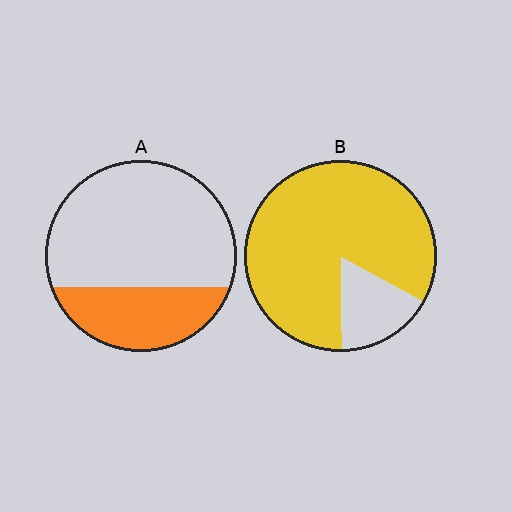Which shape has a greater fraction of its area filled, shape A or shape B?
Shape B.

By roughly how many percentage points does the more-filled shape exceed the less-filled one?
By roughly 55 percentage points (B over A).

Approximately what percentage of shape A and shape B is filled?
A is approximately 30% and B is approximately 85%.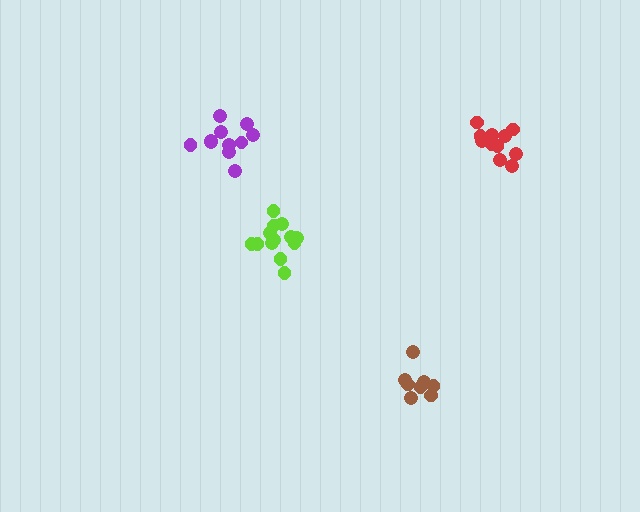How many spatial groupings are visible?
There are 4 spatial groupings.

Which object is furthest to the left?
The purple cluster is leftmost.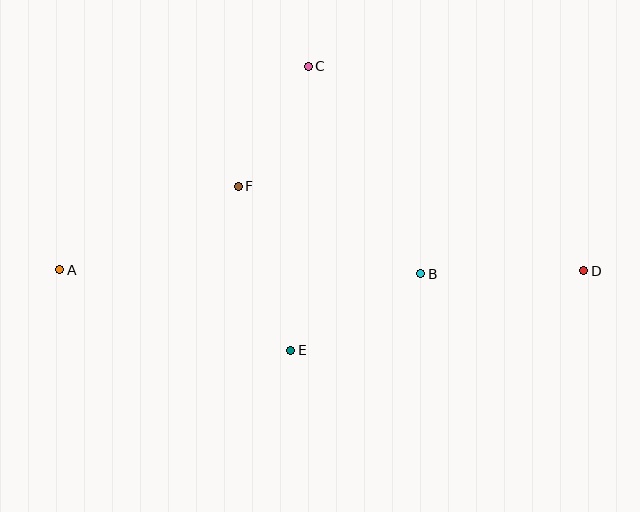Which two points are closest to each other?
Points C and F are closest to each other.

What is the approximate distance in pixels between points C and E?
The distance between C and E is approximately 285 pixels.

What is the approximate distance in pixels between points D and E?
The distance between D and E is approximately 303 pixels.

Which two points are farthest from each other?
Points A and D are farthest from each other.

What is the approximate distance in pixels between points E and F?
The distance between E and F is approximately 172 pixels.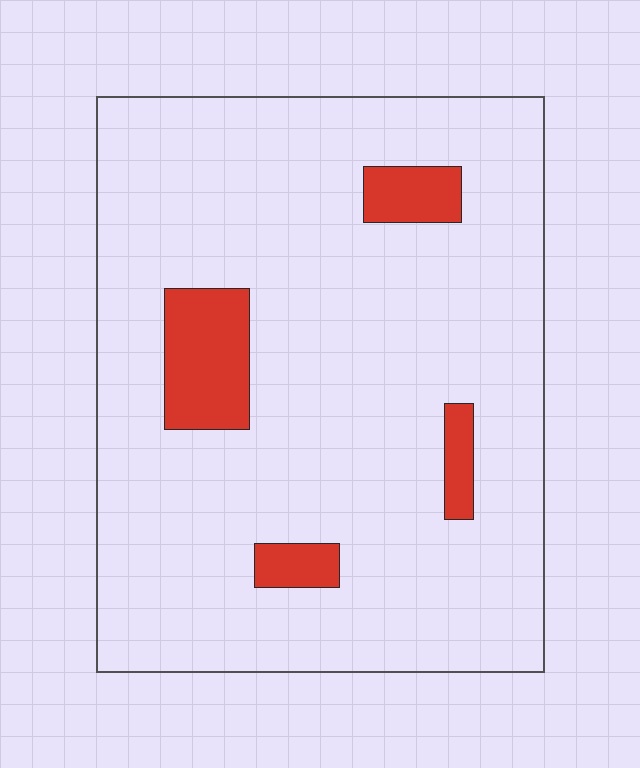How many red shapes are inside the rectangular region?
4.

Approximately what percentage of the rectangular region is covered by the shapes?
Approximately 10%.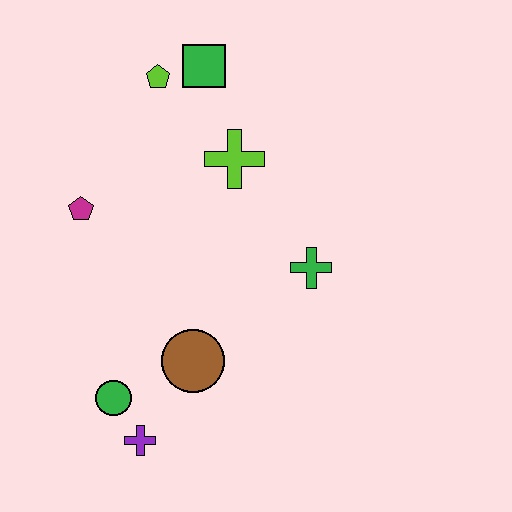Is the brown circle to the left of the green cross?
Yes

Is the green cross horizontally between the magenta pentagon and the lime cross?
No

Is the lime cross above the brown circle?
Yes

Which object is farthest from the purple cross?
The green square is farthest from the purple cross.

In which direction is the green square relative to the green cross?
The green square is above the green cross.